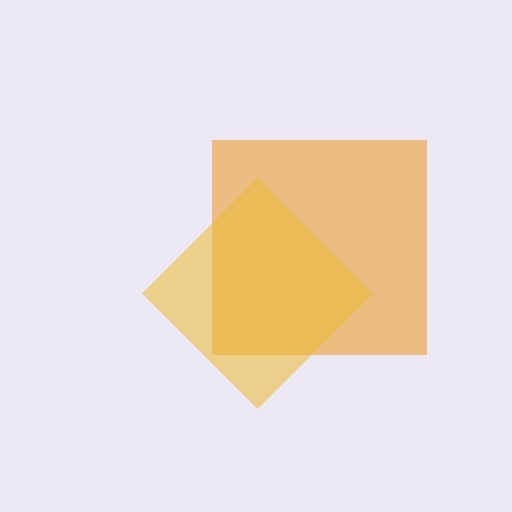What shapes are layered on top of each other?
The layered shapes are: an orange square, a yellow diamond.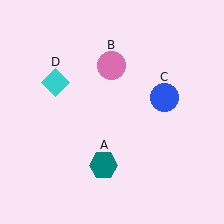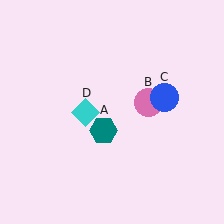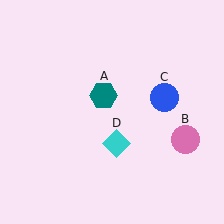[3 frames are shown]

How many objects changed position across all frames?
3 objects changed position: teal hexagon (object A), pink circle (object B), cyan diamond (object D).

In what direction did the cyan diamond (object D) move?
The cyan diamond (object D) moved down and to the right.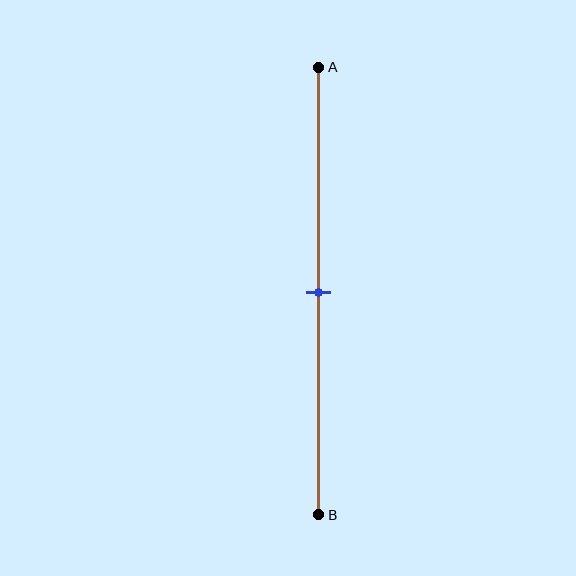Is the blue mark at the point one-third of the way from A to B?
No, the mark is at about 50% from A, not at the 33% one-third point.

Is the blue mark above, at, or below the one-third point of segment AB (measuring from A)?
The blue mark is below the one-third point of segment AB.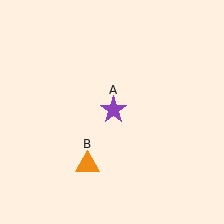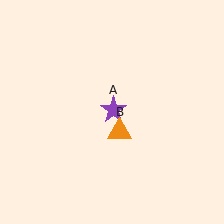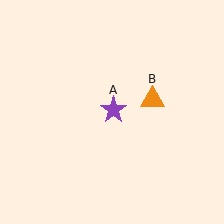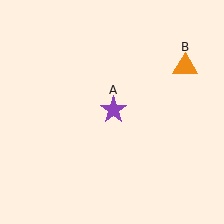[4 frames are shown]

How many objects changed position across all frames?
1 object changed position: orange triangle (object B).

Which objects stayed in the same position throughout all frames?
Purple star (object A) remained stationary.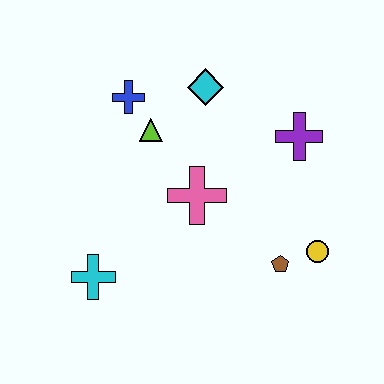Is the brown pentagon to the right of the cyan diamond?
Yes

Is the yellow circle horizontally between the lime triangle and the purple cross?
No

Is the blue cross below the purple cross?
No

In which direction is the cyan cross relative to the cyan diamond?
The cyan cross is below the cyan diamond.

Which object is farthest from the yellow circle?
The blue cross is farthest from the yellow circle.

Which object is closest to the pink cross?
The lime triangle is closest to the pink cross.